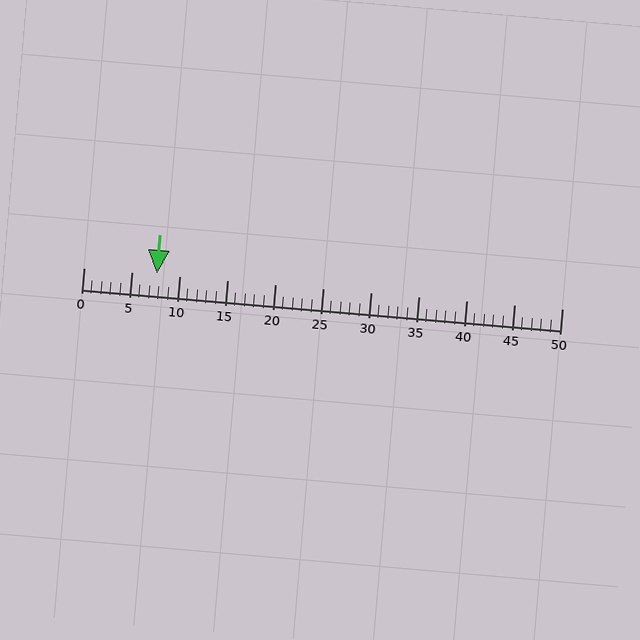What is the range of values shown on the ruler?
The ruler shows values from 0 to 50.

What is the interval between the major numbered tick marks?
The major tick marks are spaced 5 units apart.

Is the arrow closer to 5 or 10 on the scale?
The arrow is closer to 10.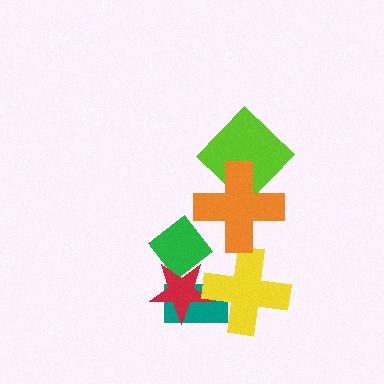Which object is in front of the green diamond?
The red star is in front of the green diamond.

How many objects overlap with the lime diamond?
1 object overlaps with the lime diamond.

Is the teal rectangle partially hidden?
Yes, it is partially covered by another shape.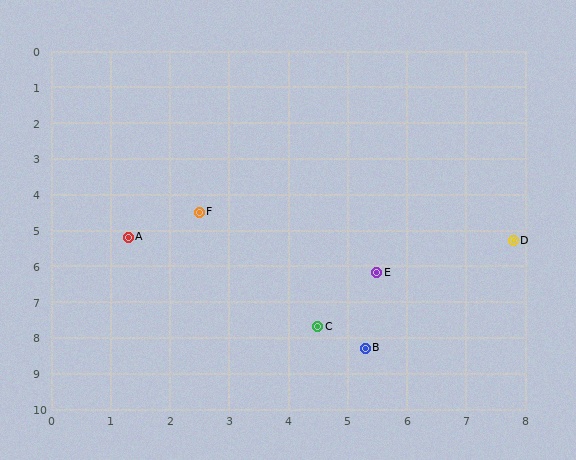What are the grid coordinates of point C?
Point C is at approximately (4.5, 7.7).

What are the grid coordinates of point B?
Point B is at approximately (5.3, 8.3).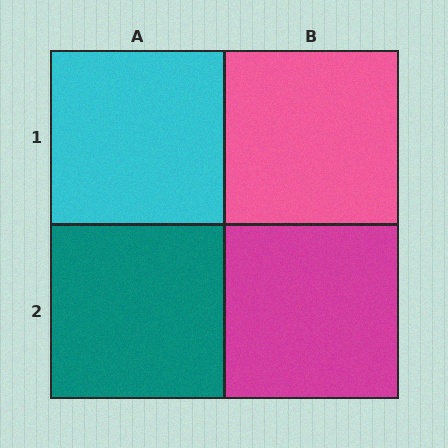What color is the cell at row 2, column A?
Teal.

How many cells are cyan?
1 cell is cyan.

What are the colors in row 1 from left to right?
Cyan, pink.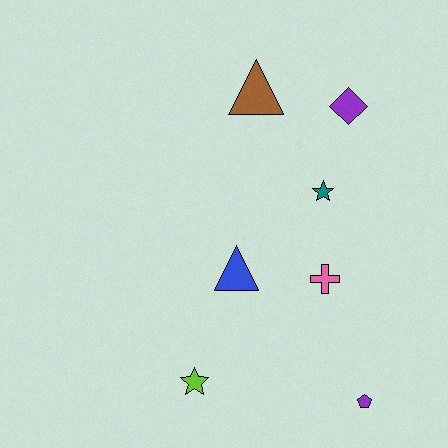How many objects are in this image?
There are 7 objects.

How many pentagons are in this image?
There is 1 pentagon.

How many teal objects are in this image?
There is 1 teal object.